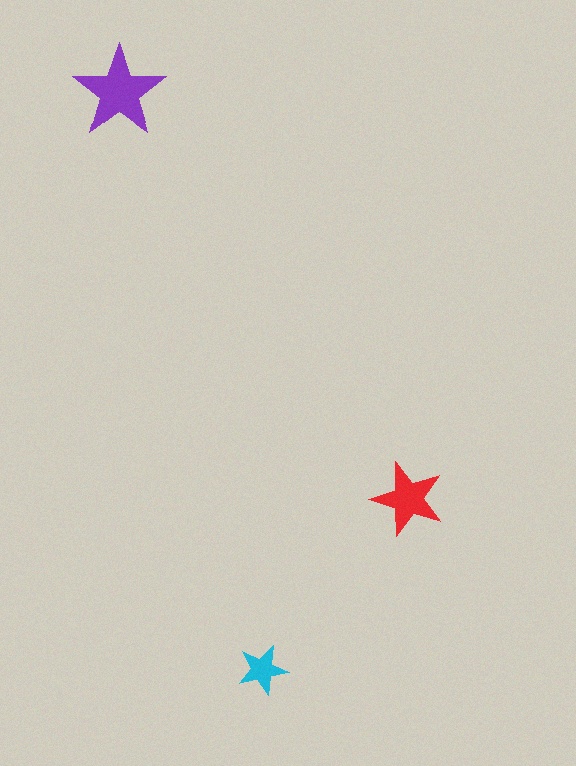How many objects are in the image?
There are 3 objects in the image.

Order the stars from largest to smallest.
the purple one, the red one, the cyan one.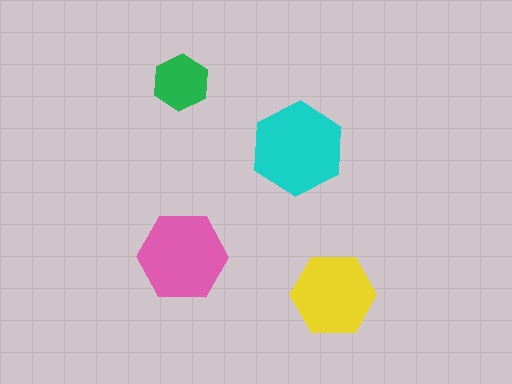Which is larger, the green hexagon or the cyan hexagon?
The cyan one.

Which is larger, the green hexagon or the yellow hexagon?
The yellow one.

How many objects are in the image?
There are 4 objects in the image.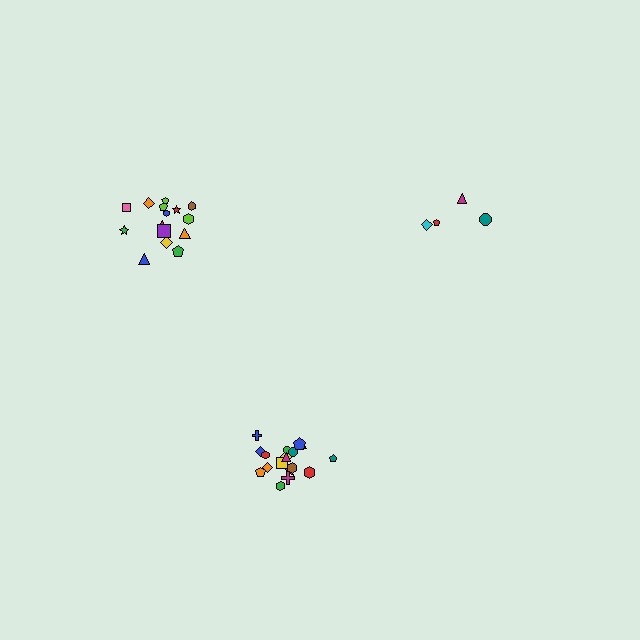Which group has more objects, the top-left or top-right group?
The top-left group.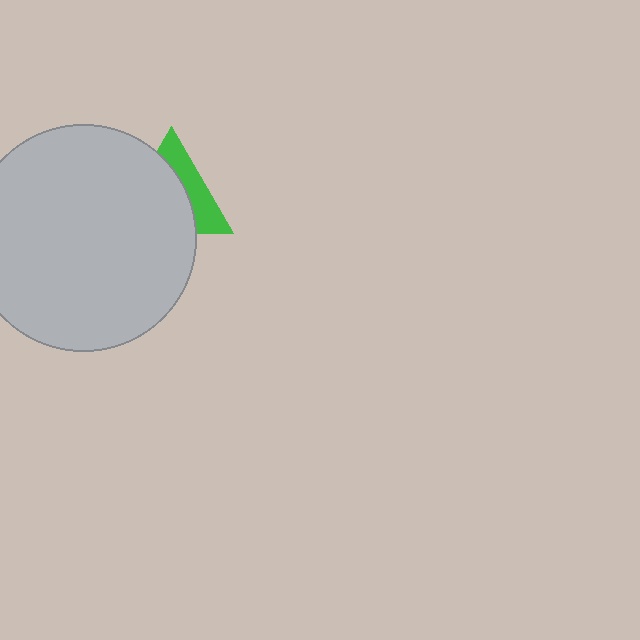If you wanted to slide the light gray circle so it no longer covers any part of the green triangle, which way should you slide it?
Slide it left — that is the most direct way to separate the two shapes.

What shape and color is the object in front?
The object in front is a light gray circle.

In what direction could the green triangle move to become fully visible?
The green triangle could move right. That would shift it out from behind the light gray circle entirely.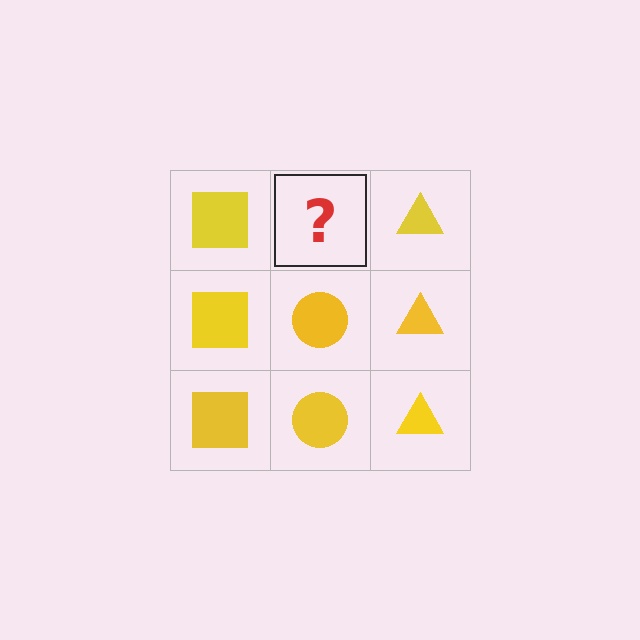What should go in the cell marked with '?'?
The missing cell should contain a yellow circle.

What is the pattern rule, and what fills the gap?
The rule is that each column has a consistent shape. The gap should be filled with a yellow circle.